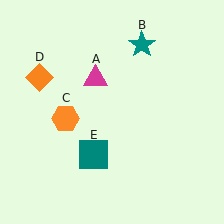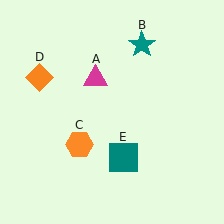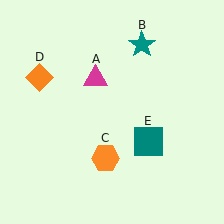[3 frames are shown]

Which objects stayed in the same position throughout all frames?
Magenta triangle (object A) and teal star (object B) and orange diamond (object D) remained stationary.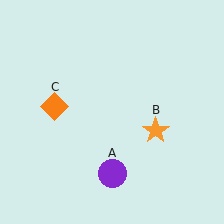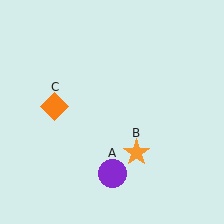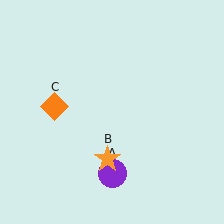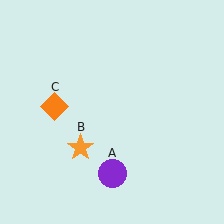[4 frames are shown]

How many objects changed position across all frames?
1 object changed position: orange star (object B).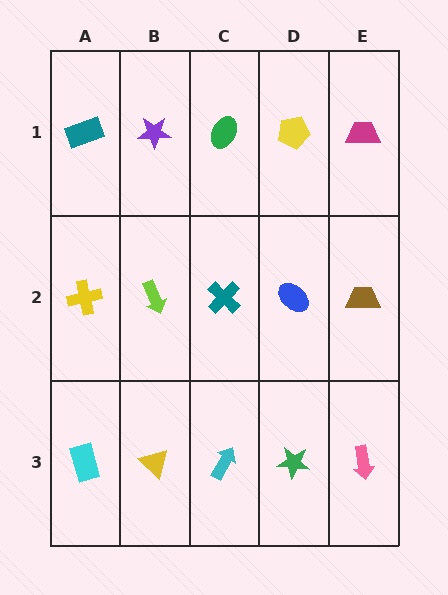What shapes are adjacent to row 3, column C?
A teal cross (row 2, column C), a yellow triangle (row 3, column B), a green star (row 3, column D).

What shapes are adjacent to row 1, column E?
A brown trapezoid (row 2, column E), a yellow pentagon (row 1, column D).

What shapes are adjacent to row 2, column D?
A yellow pentagon (row 1, column D), a green star (row 3, column D), a teal cross (row 2, column C), a brown trapezoid (row 2, column E).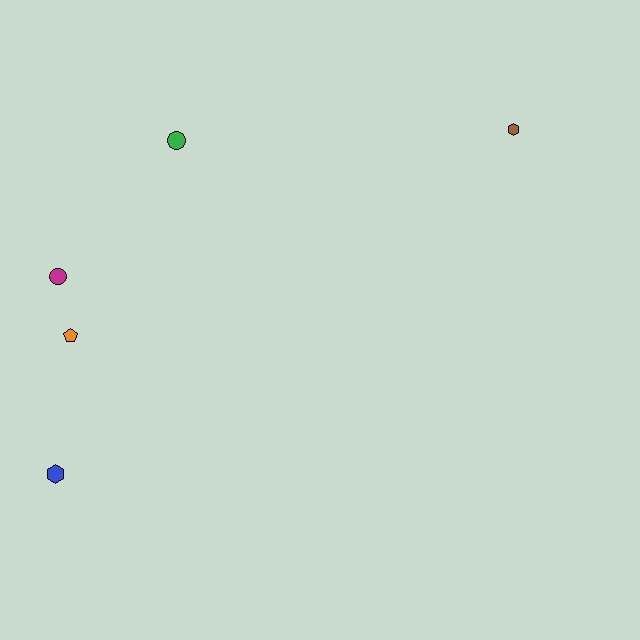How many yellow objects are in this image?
There are no yellow objects.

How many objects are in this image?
There are 5 objects.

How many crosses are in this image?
There are no crosses.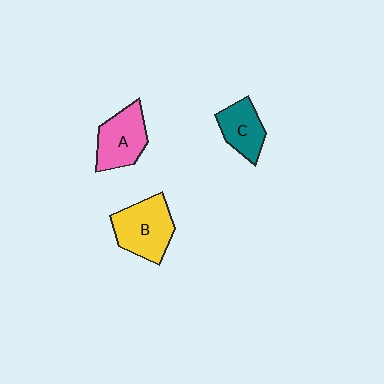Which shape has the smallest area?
Shape C (teal).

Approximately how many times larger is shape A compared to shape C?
Approximately 1.3 times.